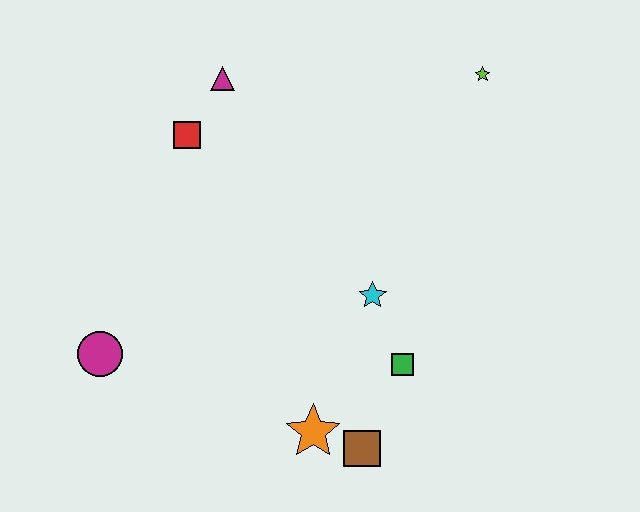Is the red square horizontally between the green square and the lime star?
No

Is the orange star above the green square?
No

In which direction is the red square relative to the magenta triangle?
The red square is below the magenta triangle.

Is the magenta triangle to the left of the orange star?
Yes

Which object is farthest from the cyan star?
The magenta circle is farthest from the cyan star.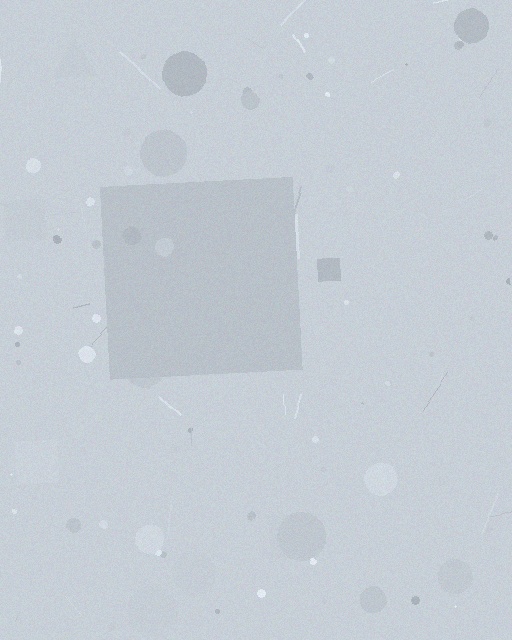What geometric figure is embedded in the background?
A square is embedded in the background.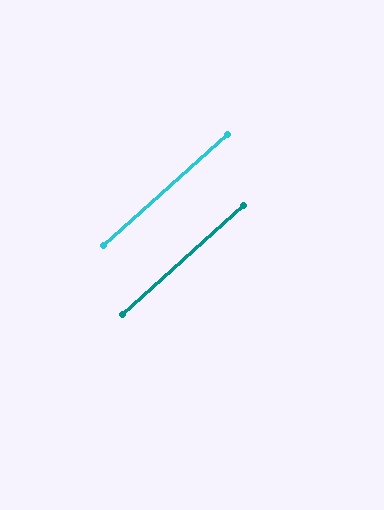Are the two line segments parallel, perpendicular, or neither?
Parallel — their directions differ by only 0.1°.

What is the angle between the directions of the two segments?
Approximately 0 degrees.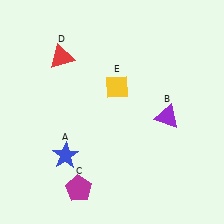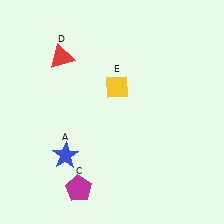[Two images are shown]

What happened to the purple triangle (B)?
The purple triangle (B) was removed in Image 2. It was in the bottom-right area of Image 1.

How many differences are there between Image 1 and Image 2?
There is 1 difference between the two images.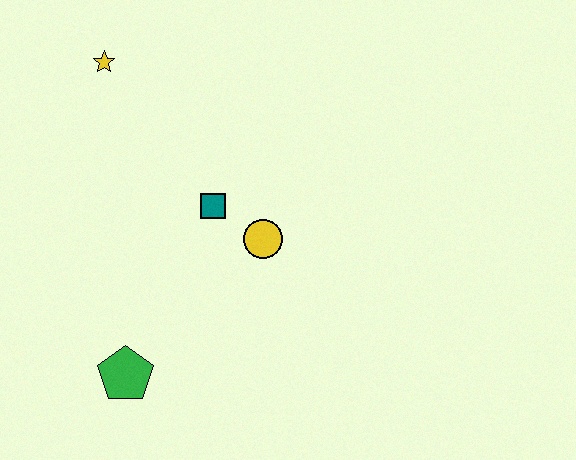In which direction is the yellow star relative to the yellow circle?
The yellow star is above the yellow circle.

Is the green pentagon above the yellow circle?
No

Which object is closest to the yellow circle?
The teal square is closest to the yellow circle.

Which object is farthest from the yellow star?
The green pentagon is farthest from the yellow star.